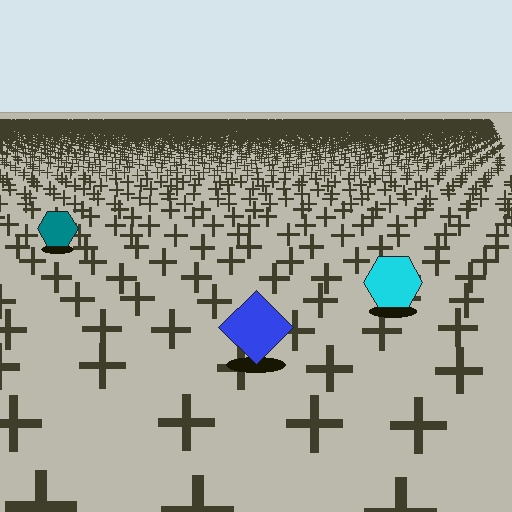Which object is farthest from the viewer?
The teal hexagon is farthest from the viewer. It appears smaller and the ground texture around it is denser.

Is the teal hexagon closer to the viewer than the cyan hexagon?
No. The cyan hexagon is closer — you can tell from the texture gradient: the ground texture is coarser near it.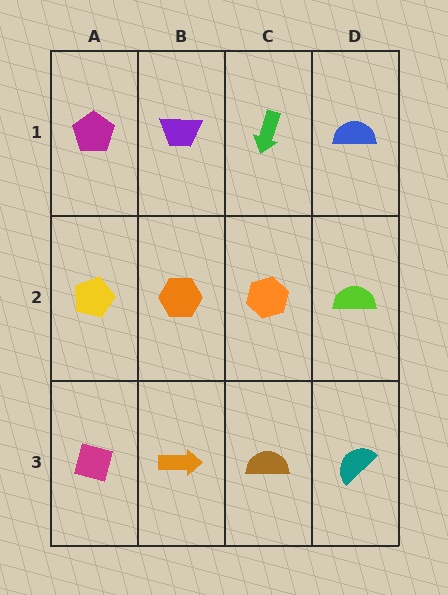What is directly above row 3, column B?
An orange hexagon.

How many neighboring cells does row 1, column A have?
2.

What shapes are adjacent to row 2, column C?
A green arrow (row 1, column C), a brown semicircle (row 3, column C), an orange hexagon (row 2, column B), a lime semicircle (row 2, column D).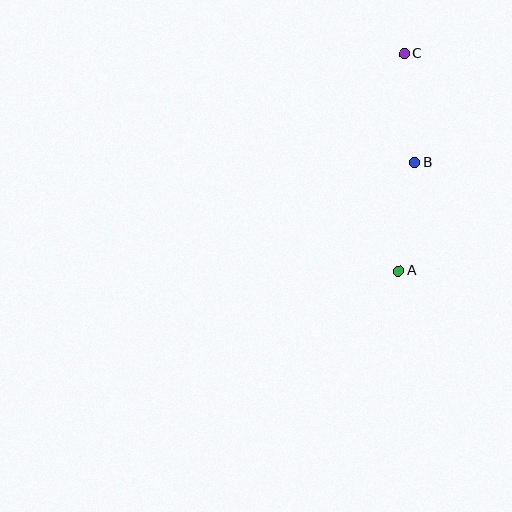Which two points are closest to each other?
Points A and B are closest to each other.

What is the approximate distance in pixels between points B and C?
The distance between B and C is approximately 109 pixels.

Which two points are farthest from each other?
Points A and C are farthest from each other.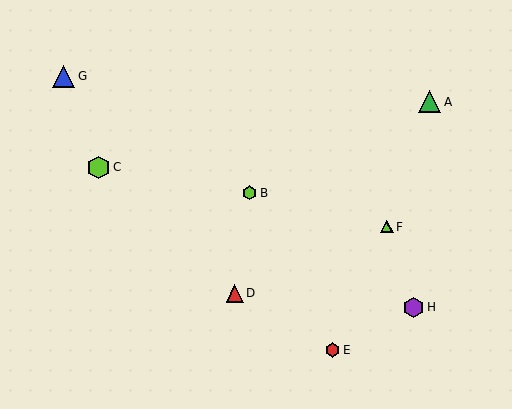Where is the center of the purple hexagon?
The center of the purple hexagon is at (413, 307).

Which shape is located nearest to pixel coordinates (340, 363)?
The red hexagon (labeled E) at (333, 350) is nearest to that location.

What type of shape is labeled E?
Shape E is a red hexagon.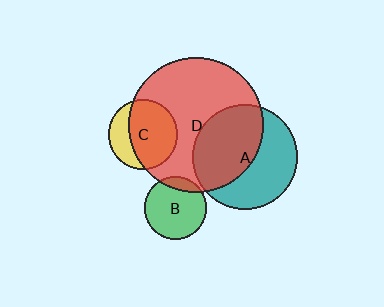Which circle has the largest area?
Circle D (red).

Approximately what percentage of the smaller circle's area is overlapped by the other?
Approximately 50%.